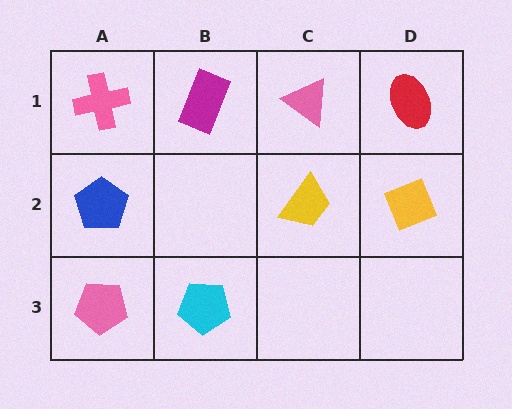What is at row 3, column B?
A cyan pentagon.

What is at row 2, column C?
A yellow trapezoid.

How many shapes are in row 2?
3 shapes.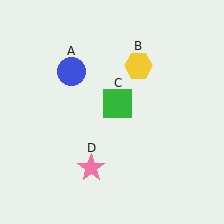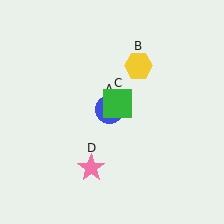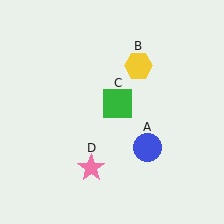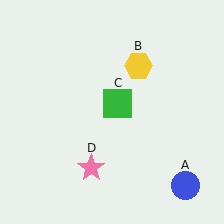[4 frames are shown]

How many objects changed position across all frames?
1 object changed position: blue circle (object A).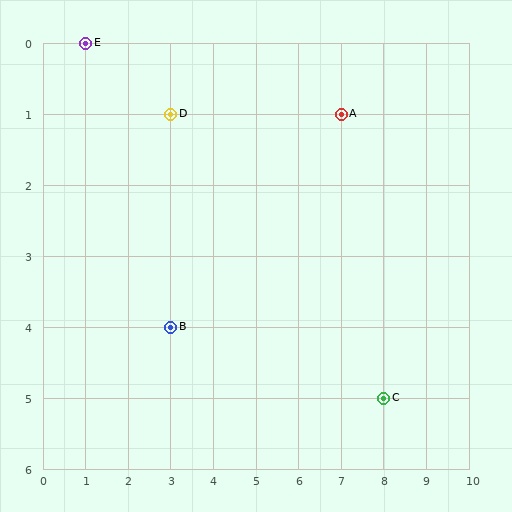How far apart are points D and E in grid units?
Points D and E are 2 columns and 1 row apart (about 2.2 grid units diagonally).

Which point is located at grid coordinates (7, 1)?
Point A is at (7, 1).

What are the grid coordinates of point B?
Point B is at grid coordinates (3, 4).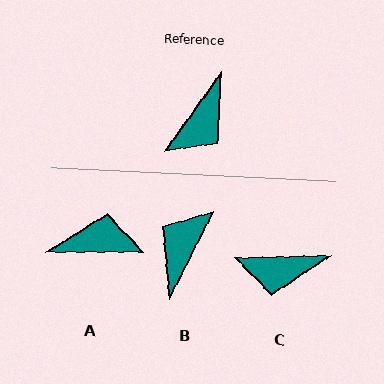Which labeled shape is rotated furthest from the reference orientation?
B, about 171 degrees away.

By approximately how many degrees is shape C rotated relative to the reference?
Approximately 53 degrees clockwise.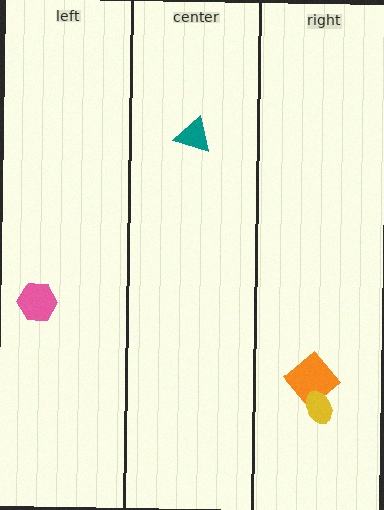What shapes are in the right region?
The orange diamond, the yellow ellipse.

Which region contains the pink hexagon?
The left region.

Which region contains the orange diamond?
The right region.